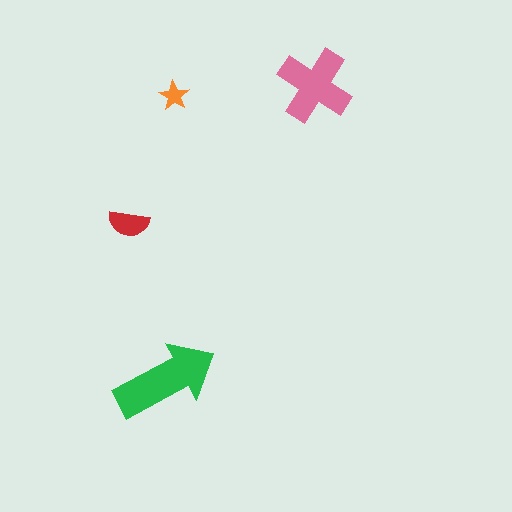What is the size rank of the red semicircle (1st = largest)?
3rd.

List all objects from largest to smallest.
The green arrow, the pink cross, the red semicircle, the orange star.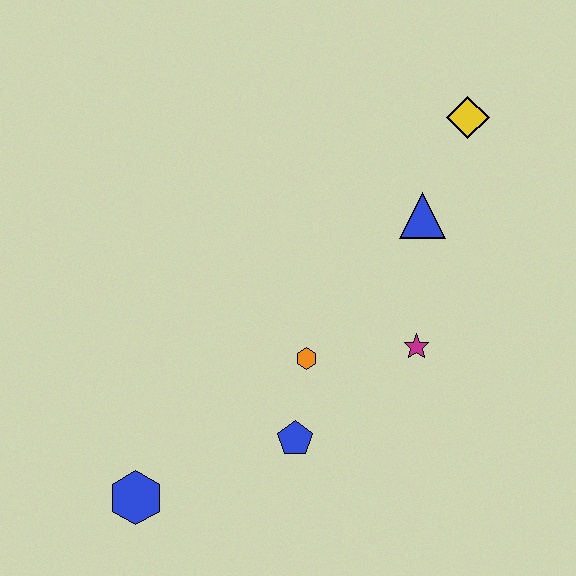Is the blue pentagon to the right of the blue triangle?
No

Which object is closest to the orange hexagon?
The blue pentagon is closest to the orange hexagon.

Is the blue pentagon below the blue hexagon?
No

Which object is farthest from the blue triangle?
The blue hexagon is farthest from the blue triangle.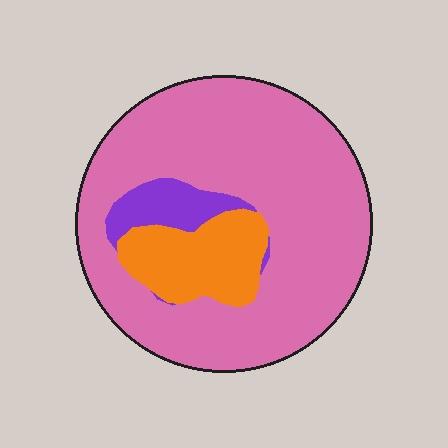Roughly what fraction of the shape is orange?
Orange covers around 15% of the shape.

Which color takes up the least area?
Purple, at roughly 10%.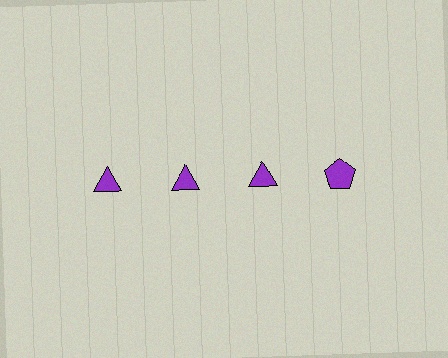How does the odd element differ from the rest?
It has a different shape: pentagon instead of triangle.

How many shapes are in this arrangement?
There are 4 shapes arranged in a grid pattern.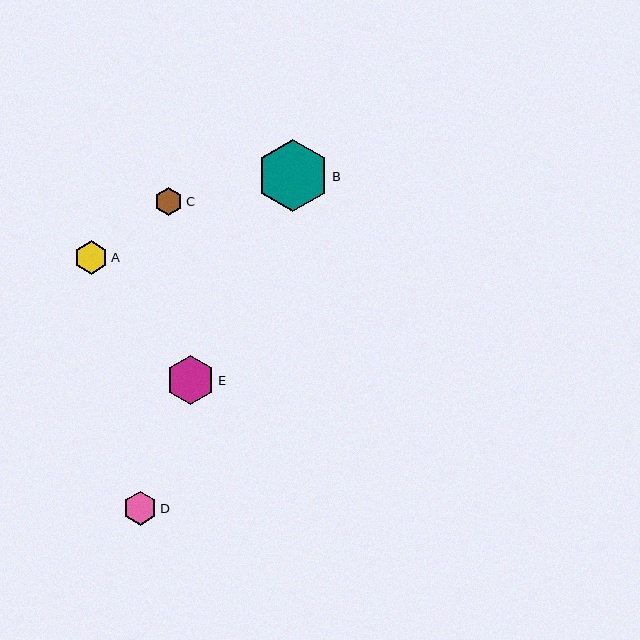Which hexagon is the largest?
Hexagon B is the largest with a size of approximately 72 pixels.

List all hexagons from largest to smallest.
From largest to smallest: B, E, D, A, C.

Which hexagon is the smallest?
Hexagon C is the smallest with a size of approximately 28 pixels.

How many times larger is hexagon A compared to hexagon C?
Hexagon A is approximately 1.2 times the size of hexagon C.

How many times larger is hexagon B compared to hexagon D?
Hexagon B is approximately 2.1 times the size of hexagon D.